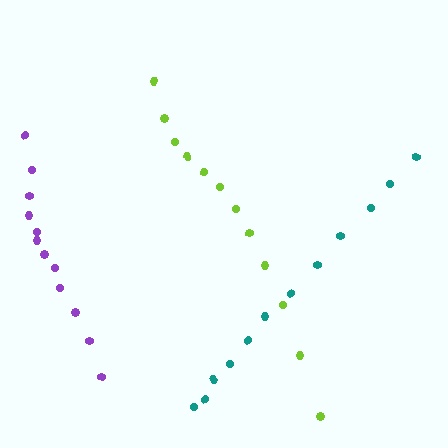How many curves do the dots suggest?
There are 3 distinct paths.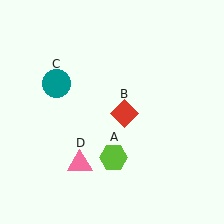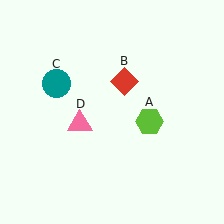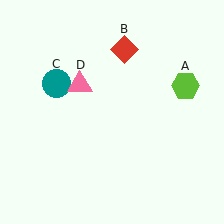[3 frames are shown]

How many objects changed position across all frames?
3 objects changed position: lime hexagon (object A), red diamond (object B), pink triangle (object D).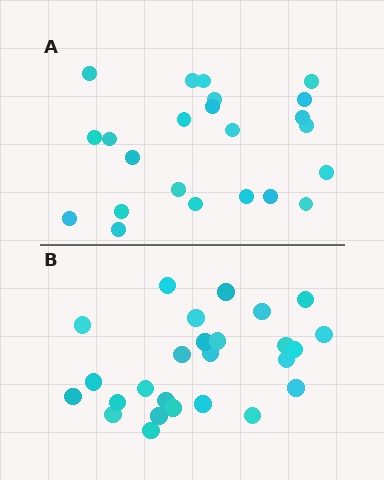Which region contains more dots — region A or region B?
Region B (the bottom region) has more dots.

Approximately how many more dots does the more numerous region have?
Region B has just a few more — roughly 2 or 3 more dots than region A.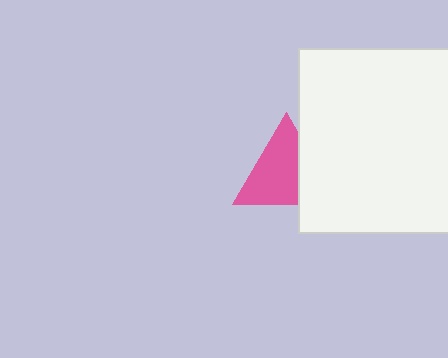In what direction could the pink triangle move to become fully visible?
The pink triangle could move left. That would shift it out from behind the white square entirely.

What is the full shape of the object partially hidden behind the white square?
The partially hidden object is a pink triangle.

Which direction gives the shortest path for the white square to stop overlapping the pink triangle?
Moving right gives the shortest separation.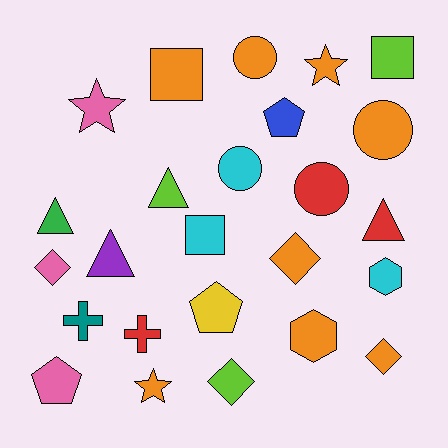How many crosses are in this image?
There are 2 crosses.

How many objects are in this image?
There are 25 objects.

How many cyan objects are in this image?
There are 3 cyan objects.